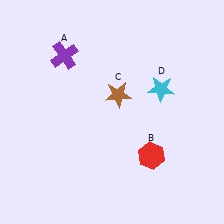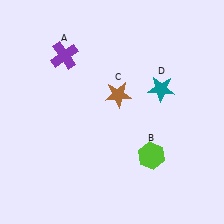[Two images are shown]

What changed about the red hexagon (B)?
In Image 1, B is red. In Image 2, it changed to lime.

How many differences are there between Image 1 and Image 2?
There are 2 differences between the two images.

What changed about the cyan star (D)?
In Image 1, D is cyan. In Image 2, it changed to teal.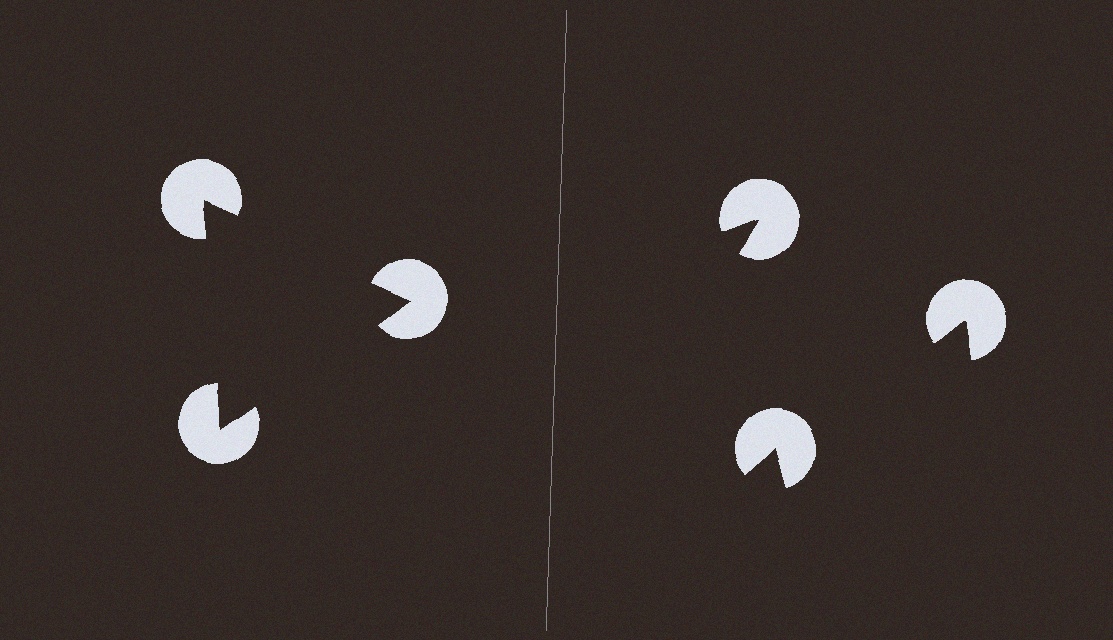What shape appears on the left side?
An illusory triangle.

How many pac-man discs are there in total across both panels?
6 — 3 on each side.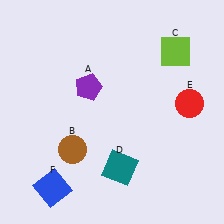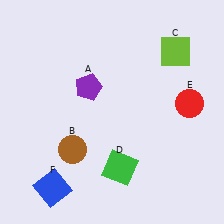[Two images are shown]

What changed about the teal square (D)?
In Image 1, D is teal. In Image 2, it changed to green.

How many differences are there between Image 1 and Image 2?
There is 1 difference between the two images.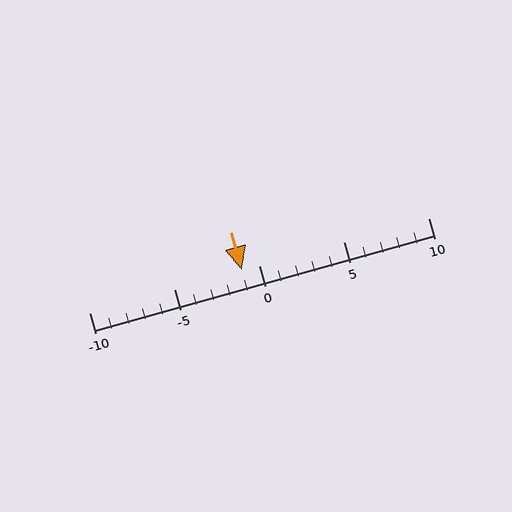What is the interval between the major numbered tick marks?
The major tick marks are spaced 5 units apart.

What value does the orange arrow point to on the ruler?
The orange arrow points to approximately -1.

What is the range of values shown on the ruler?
The ruler shows values from -10 to 10.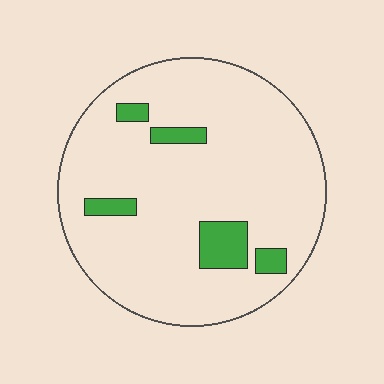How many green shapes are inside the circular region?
5.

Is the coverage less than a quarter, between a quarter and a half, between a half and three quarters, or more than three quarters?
Less than a quarter.